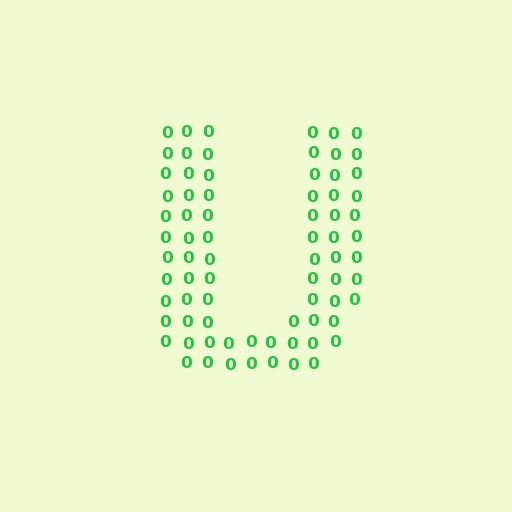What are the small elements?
The small elements are digit 0's.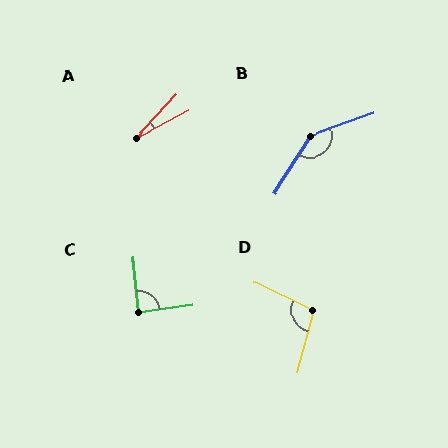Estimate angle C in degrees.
Approximately 88 degrees.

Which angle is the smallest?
A, at approximately 19 degrees.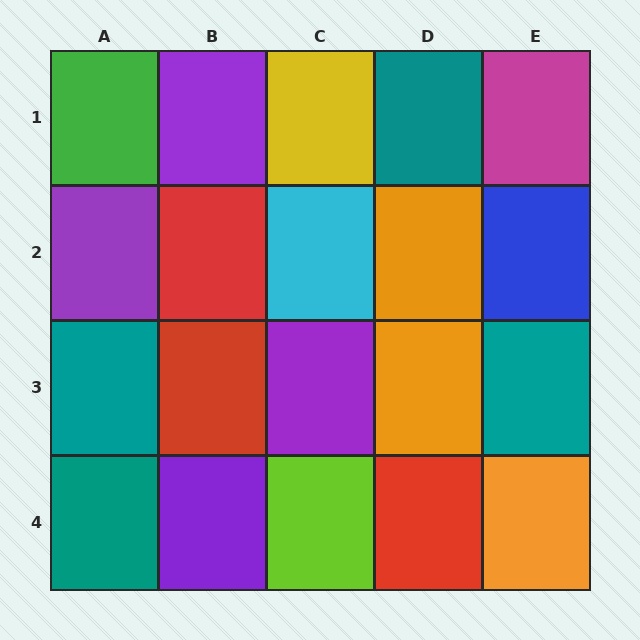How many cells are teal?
4 cells are teal.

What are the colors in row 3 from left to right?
Teal, red, purple, orange, teal.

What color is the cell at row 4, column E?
Orange.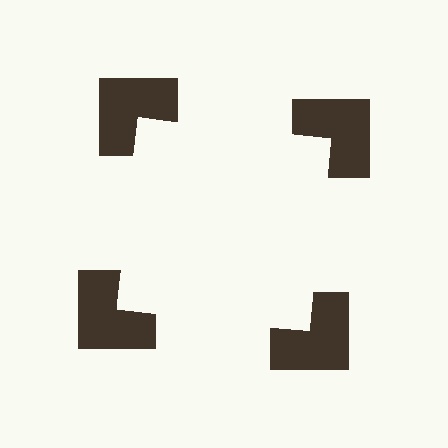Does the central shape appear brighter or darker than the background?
It typically appears slightly brighter than the background, even though no actual brightness change is drawn.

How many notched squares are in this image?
There are 4 — one at each vertex of the illusory square.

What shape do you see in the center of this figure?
An illusory square — its edges are inferred from the aligned wedge cuts in the notched squares, not physically drawn.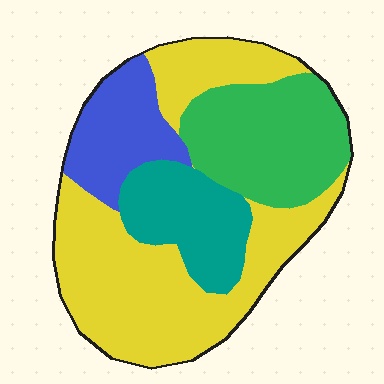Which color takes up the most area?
Yellow, at roughly 45%.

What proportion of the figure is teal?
Teal takes up about one sixth (1/6) of the figure.